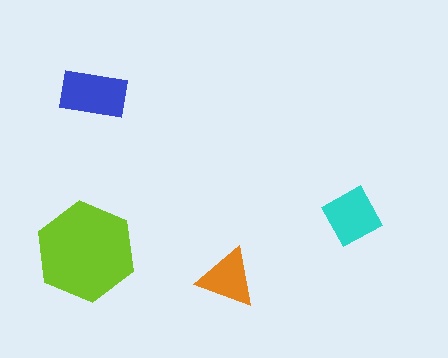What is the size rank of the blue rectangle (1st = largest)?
2nd.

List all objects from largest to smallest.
The lime hexagon, the blue rectangle, the cyan diamond, the orange triangle.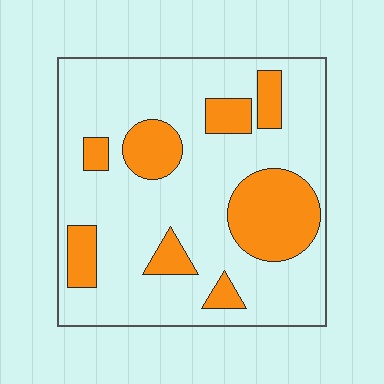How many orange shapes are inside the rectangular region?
8.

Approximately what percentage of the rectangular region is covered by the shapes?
Approximately 25%.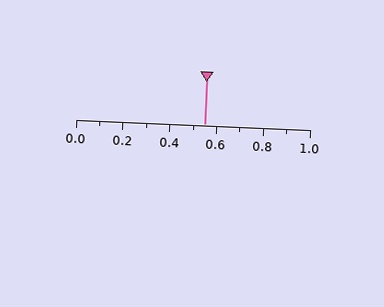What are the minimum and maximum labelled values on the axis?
The axis runs from 0.0 to 1.0.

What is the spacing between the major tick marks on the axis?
The major ticks are spaced 0.2 apart.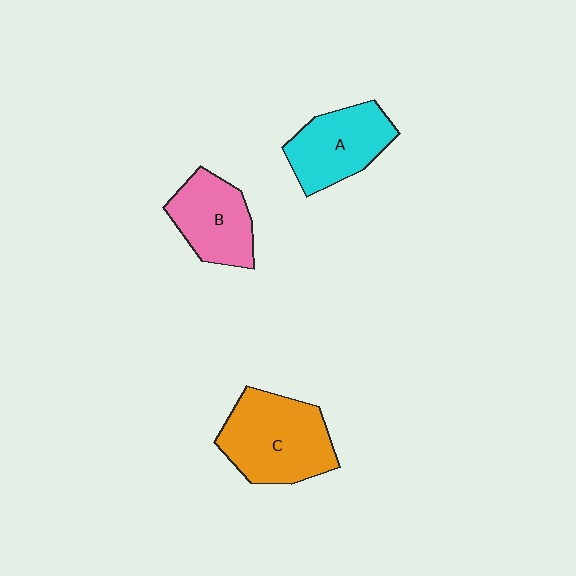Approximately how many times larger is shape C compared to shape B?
Approximately 1.4 times.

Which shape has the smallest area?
Shape B (pink).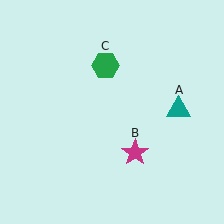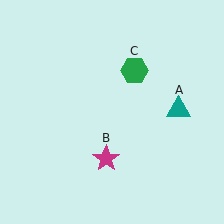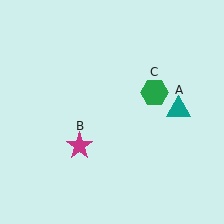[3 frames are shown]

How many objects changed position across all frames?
2 objects changed position: magenta star (object B), green hexagon (object C).